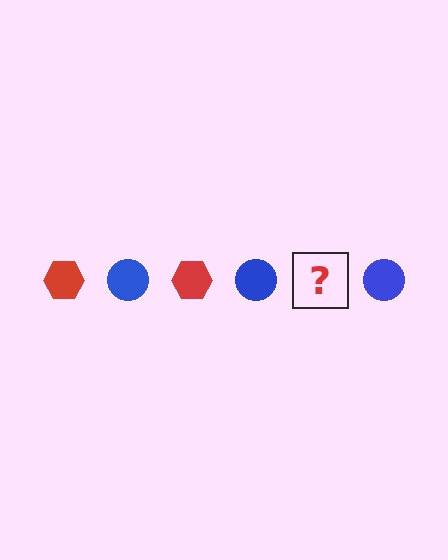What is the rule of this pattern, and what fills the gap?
The rule is that the pattern alternates between red hexagon and blue circle. The gap should be filled with a red hexagon.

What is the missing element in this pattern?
The missing element is a red hexagon.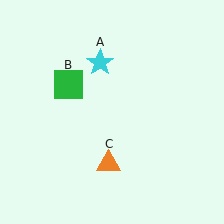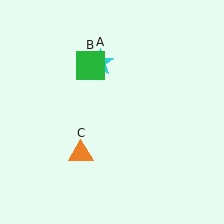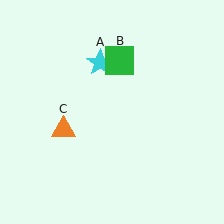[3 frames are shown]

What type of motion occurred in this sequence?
The green square (object B), orange triangle (object C) rotated clockwise around the center of the scene.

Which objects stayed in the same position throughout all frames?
Cyan star (object A) remained stationary.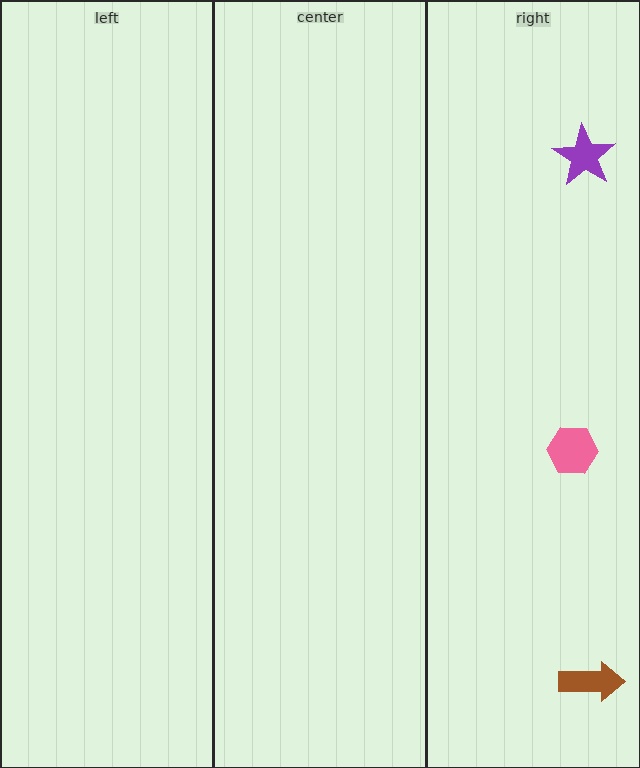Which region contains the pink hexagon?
The right region.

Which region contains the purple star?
The right region.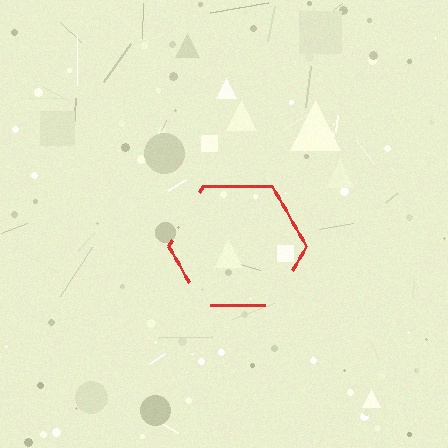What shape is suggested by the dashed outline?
The dashed outline suggests a hexagon.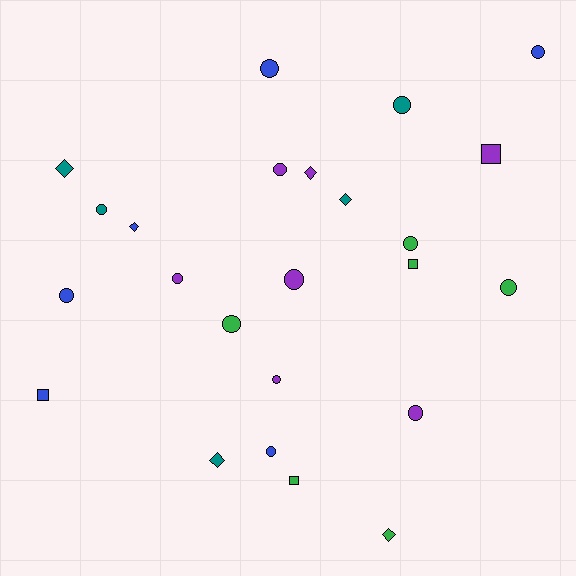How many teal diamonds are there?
There are 3 teal diamonds.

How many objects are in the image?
There are 24 objects.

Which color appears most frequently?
Purple, with 7 objects.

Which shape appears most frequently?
Circle, with 14 objects.